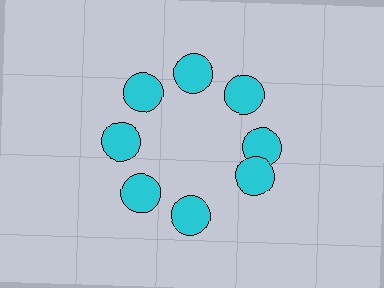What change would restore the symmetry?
The symmetry would be restored by rotating it back into even spacing with its neighbors so that all 8 circles sit at equal angles and equal distance from the center.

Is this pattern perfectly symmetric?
No. The 8 cyan circles are arranged in a ring, but one element near the 4 o'clock position is rotated out of alignment along the ring, breaking the 8-fold rotational symmetry.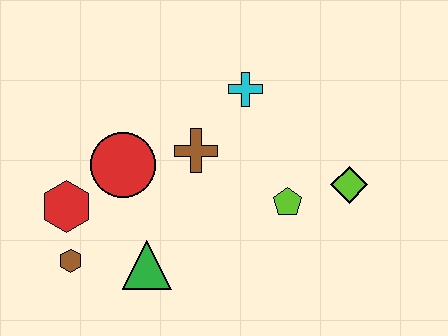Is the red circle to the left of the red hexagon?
No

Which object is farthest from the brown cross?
The brown hexagon is farthest from the brown cross.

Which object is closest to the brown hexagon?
The red hexagon is closest to the brown hexagon.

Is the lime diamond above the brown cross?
No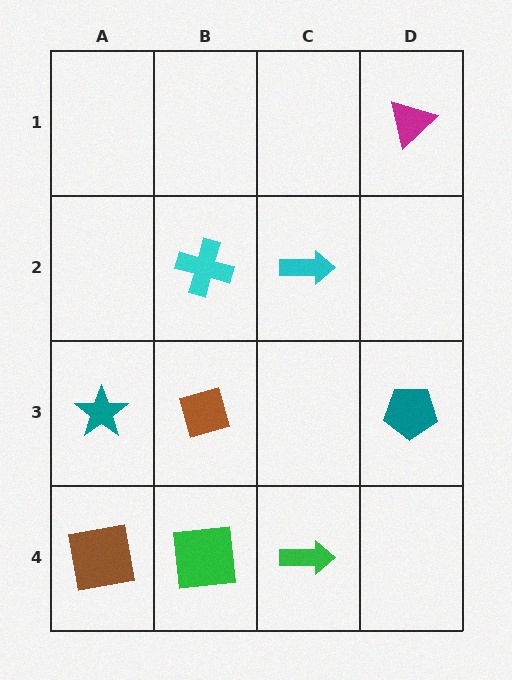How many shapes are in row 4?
3 shapes.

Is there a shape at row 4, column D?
No, that cell is empty.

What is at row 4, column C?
A green arrow.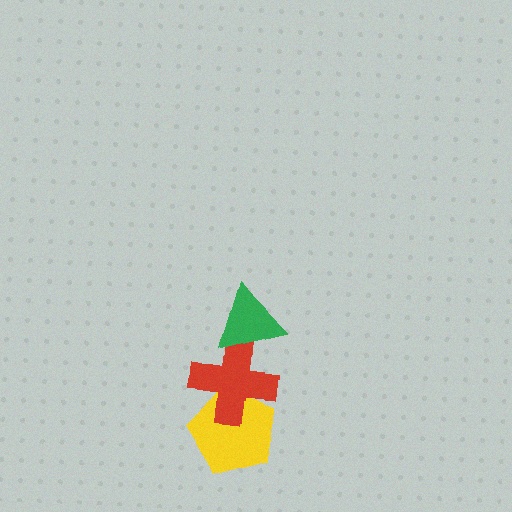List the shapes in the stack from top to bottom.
From top to bottom: the green triangle, the red cross, the yellow pentagon.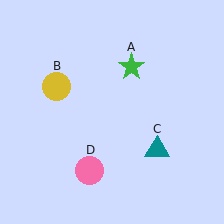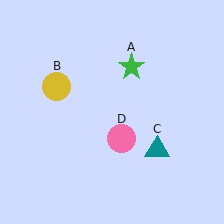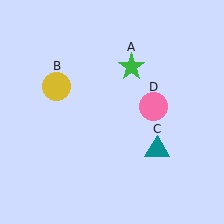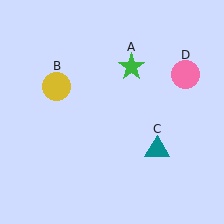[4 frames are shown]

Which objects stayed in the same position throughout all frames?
Green star (object A) and yellow circle (object B) and teal triangle (object C) remained stationary.